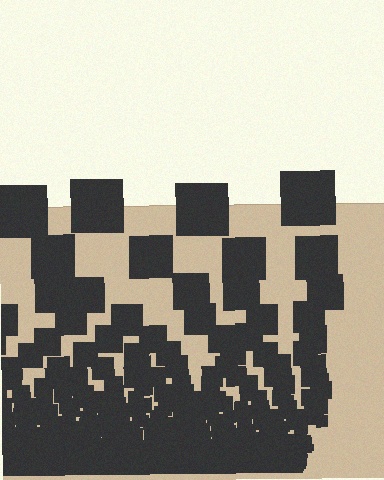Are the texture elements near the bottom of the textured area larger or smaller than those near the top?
Smaller. The gradient is inverted — elements near the bottom are smaller and denser.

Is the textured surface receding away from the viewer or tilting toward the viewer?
The surface appears to tilt toward the viewer. Texture elements get larger and sparser toward the top.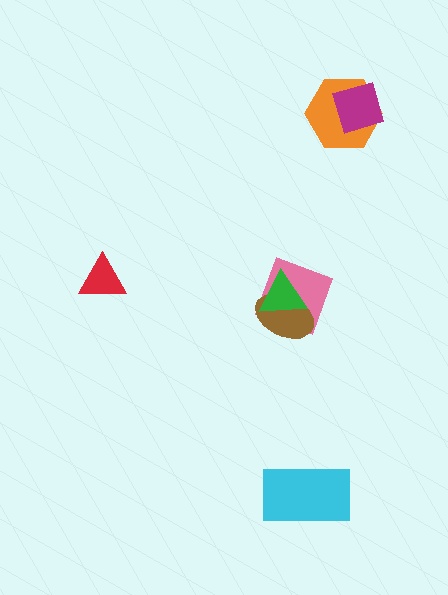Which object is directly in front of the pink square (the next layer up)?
The brown ellipse is directly in front of the pink square.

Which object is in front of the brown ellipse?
The green triangle is in front of the brown ellipse.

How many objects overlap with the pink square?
2 objects overlap with the pink square.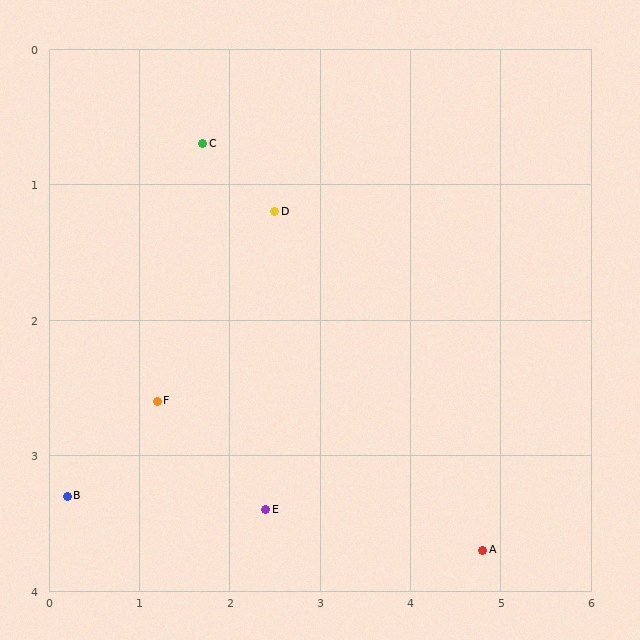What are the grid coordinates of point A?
Point A is at approximately (4.8, 3.7).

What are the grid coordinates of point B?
Point B is at approximately (0.2, 3.3).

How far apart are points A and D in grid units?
Points A and D are about 3.4 grid units apart.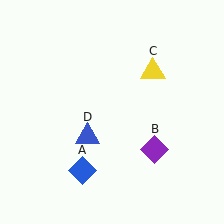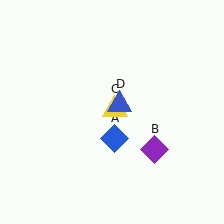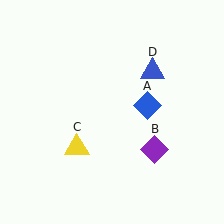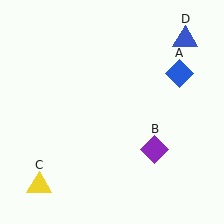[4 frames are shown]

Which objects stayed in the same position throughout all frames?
Purple diamond (object B) remained stationary.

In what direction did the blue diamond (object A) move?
The blue diamond (object A) moved up and to the right.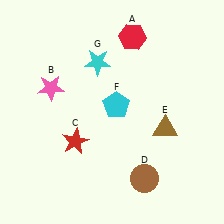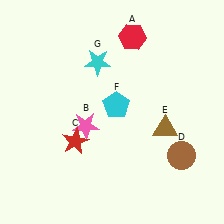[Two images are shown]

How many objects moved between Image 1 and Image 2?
2 objects moved between the two images.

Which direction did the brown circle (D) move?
The brown circle (D) moved right.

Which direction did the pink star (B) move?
The pink star (B) moved down.